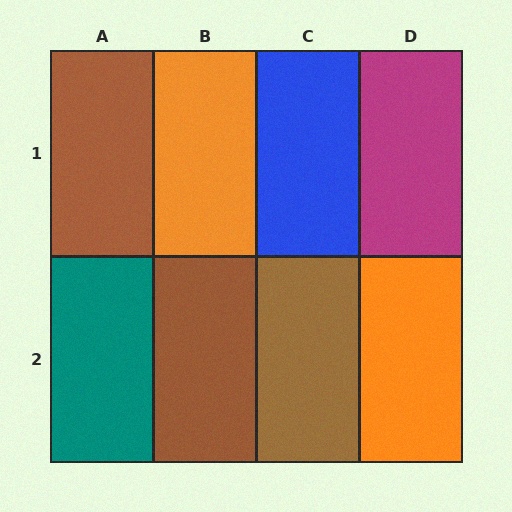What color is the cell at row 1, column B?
Orange.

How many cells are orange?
2 cells are orange.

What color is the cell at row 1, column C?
Blue.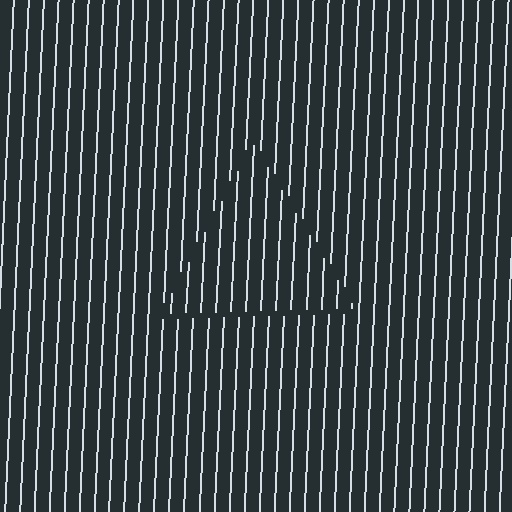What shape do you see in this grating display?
An illusory triangle. The interior of the shape contains the same grating, shifted by half a period — the contour is defined by the phase discontinuity where line-ends from the inner and outer gratings abut.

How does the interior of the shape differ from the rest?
The interior of the shape contains the same grating, shifted by half a period — the contour is defined by the phase discontinuity where line-ends from the inner and outer gratings abut.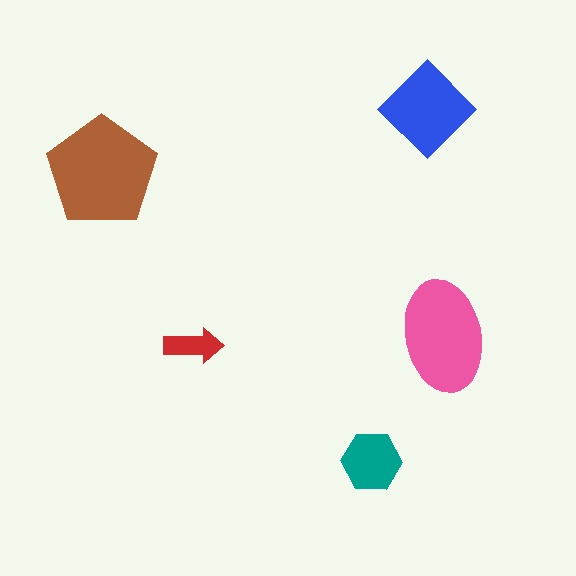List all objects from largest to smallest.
The brown pentagon, the pink ellipse, the blue diamond, the teal hexagon, the red arrow.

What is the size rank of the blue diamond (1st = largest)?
3rd.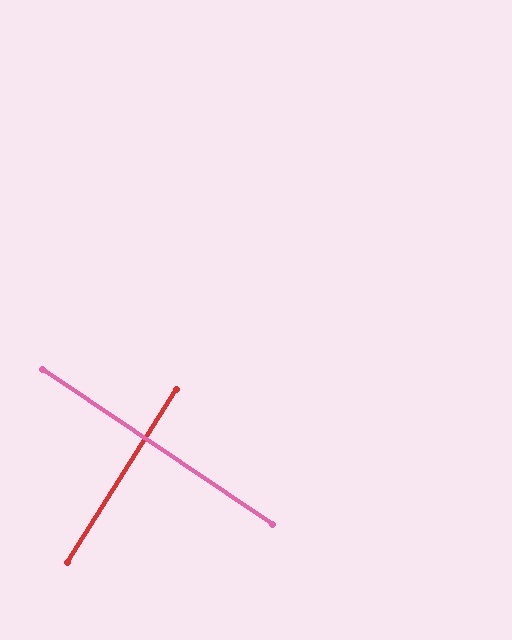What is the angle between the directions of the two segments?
Approximately 88 degrees.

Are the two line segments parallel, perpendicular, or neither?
Perpendicular — they meet at approximately 88°.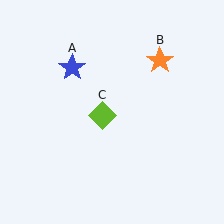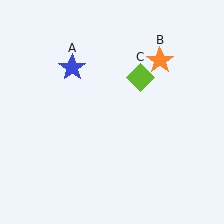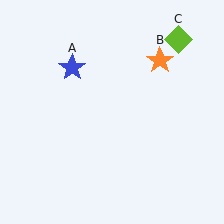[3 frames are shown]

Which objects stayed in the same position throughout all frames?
Blue star (object A) and orange star (object B) remained stationary.